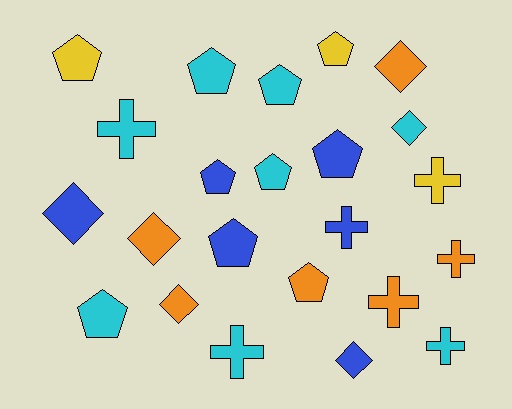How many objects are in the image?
There are 23 objects.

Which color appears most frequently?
Cyan, with 8 objects.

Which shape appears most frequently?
Pentagon, with 10 objects.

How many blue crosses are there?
There is 1 blue cross.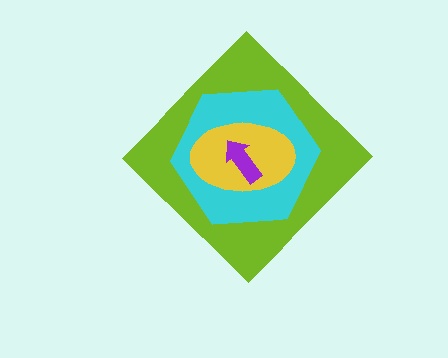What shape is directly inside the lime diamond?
The cyan hexagon.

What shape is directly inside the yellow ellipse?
The purple arrow.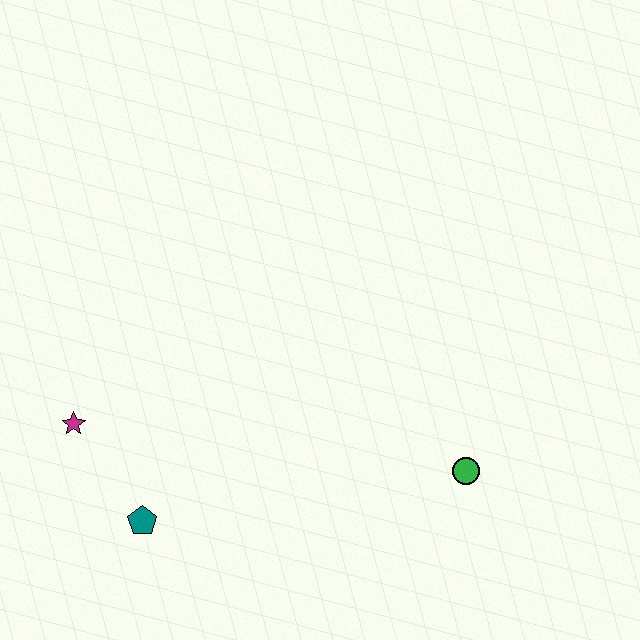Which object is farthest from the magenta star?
The green circle is farthest from the magenta star.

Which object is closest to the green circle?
The teal pentagon is closest to the green circle.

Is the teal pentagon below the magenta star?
Yes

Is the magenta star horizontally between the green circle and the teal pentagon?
No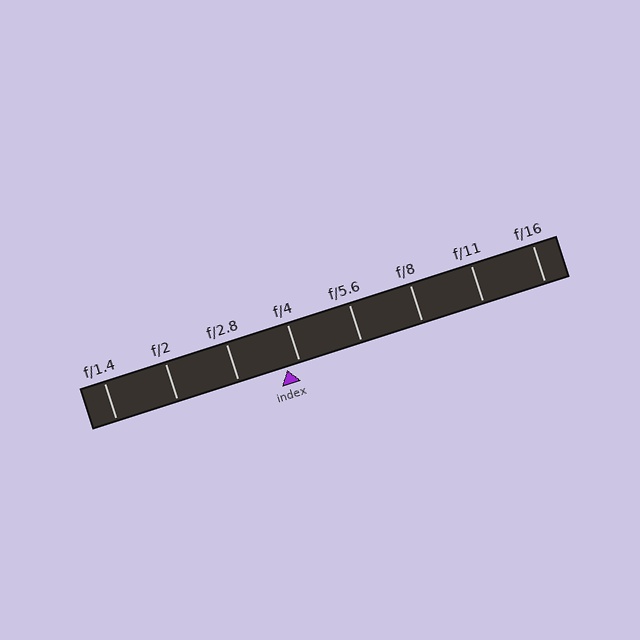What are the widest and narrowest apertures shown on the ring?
The widest aperture shown is f/1.4 and the narrowest is f/16.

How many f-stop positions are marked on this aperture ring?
There are 8 f-stop positions marked.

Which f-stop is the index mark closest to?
The index mark is closest to f/4.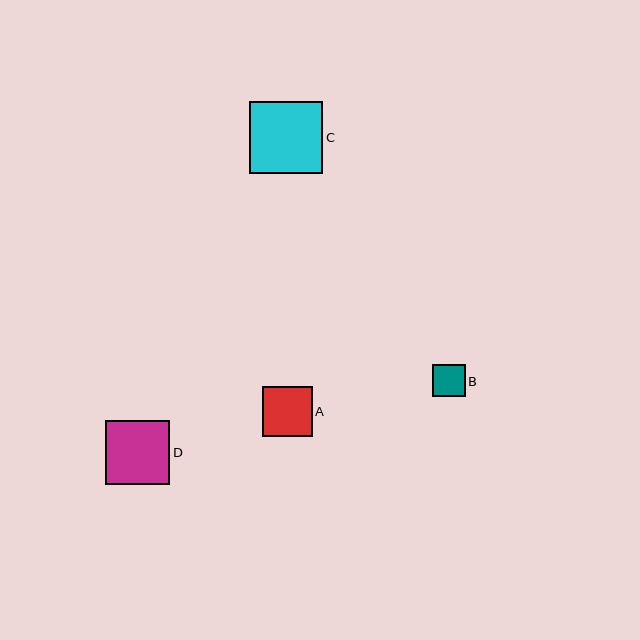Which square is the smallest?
Square B is the smallest with a size of approximately 33 pixels.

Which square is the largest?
Square C is the largest with a size of approximately 73 pixels.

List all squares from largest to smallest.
From largest to smallest: C, D, A, B.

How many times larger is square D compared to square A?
Square D is approximately 1.3 times the size of square A.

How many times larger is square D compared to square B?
Square D is approximately 2.0 times the size of square B.